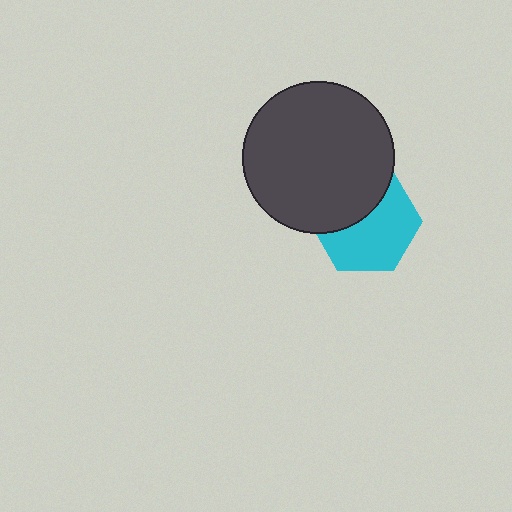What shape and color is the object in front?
The object in front is a dark gray circle.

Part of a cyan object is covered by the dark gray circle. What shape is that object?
It is a hexagon.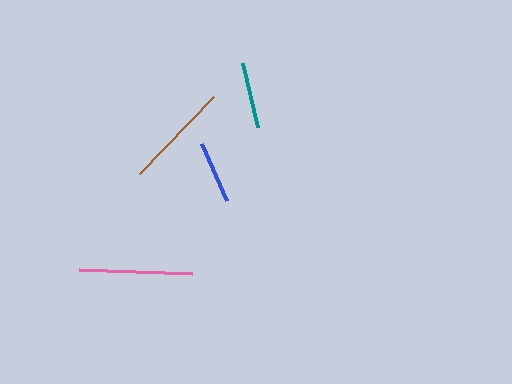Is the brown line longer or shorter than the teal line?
The brown line is longer than the teal line.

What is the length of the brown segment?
The brown segment is approximately 107 pixels long.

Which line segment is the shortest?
The blue line is the shortest at approximately 62 pixels.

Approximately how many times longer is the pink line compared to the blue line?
The pink line is approximately 1.8 times the length of the blue line.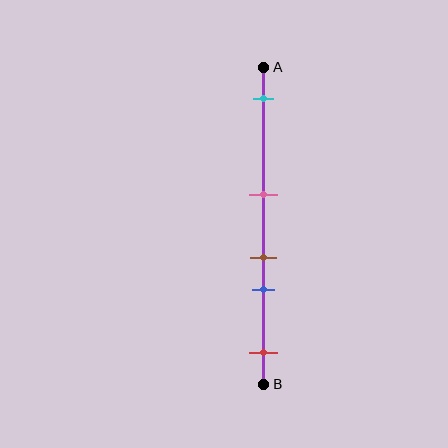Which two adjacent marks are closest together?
The brown and blue marks are the closest adjacent pair.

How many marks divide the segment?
There are 5 marks dividing the segment.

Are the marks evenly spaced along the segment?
No, the marks are not evenly spaced.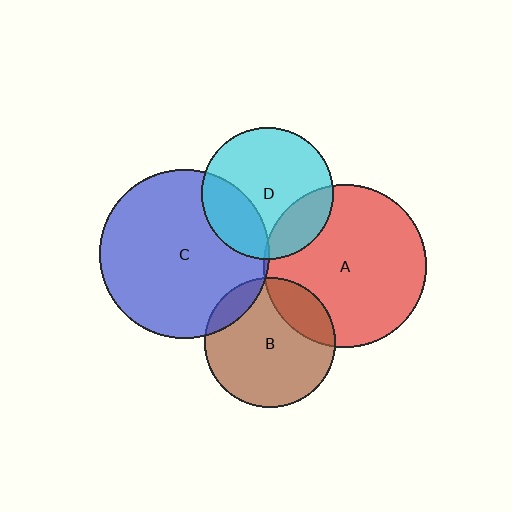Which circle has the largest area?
Circle C (blue).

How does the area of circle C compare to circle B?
Approximately 1.7 times.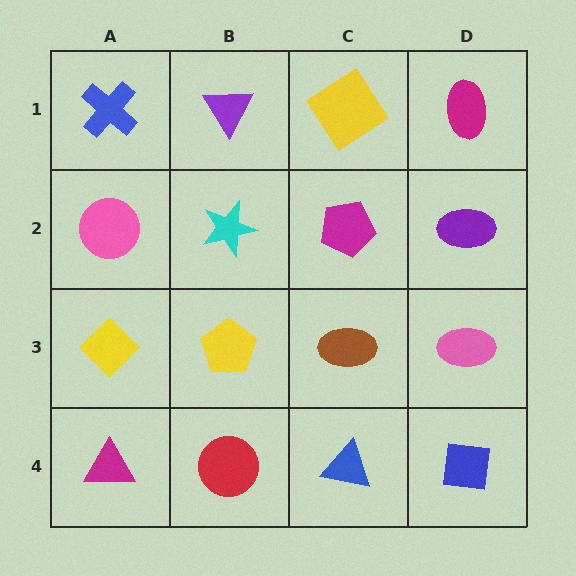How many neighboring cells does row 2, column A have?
3.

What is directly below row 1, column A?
A pink circle.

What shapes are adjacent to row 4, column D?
A pink ellipse (row 3, column D), a blue triangle (row 4, column C).